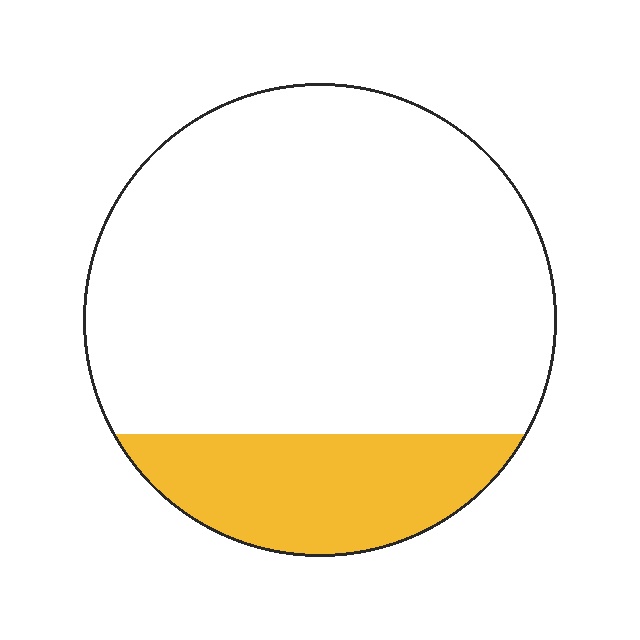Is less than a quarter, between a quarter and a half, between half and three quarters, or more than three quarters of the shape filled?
Less than a quarter.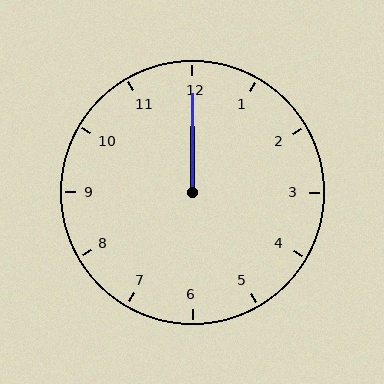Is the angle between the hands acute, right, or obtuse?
It is acute.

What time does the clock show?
12:00.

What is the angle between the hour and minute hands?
Approximately 0 degrees.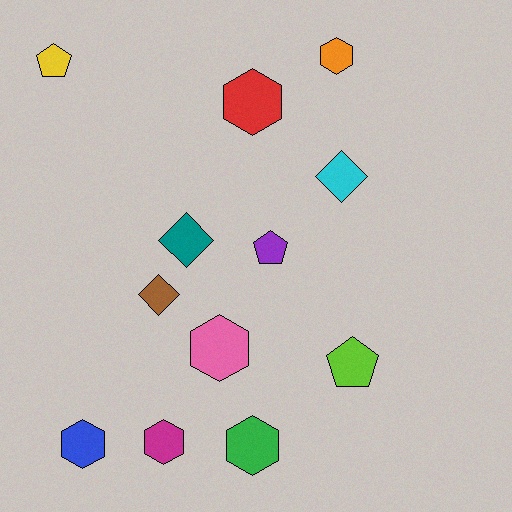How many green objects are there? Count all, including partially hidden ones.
There is 1 green object.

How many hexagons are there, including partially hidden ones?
There are 6 hexagons.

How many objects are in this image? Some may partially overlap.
There are 12 objects.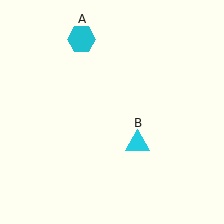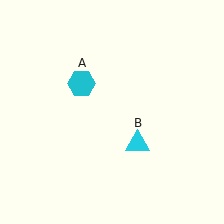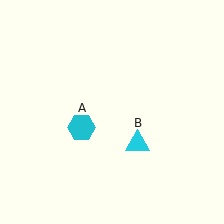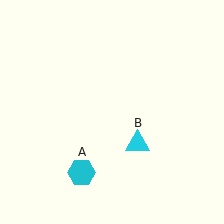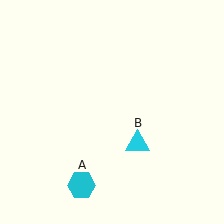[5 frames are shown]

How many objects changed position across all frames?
1 object changed position: cyan hexagon (object A).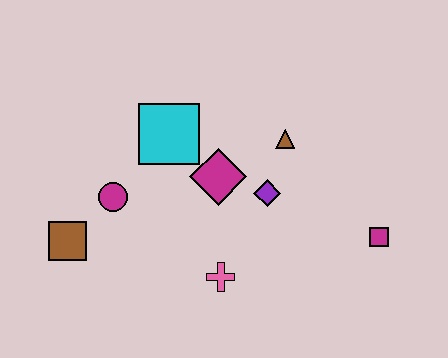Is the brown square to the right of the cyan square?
No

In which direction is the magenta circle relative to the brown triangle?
The magenta circle is to the left of the brown triangle.